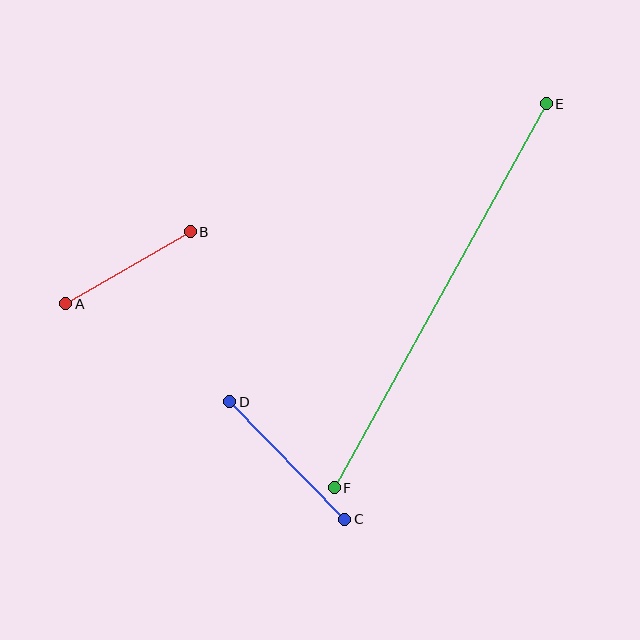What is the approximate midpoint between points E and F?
The midpoint is at approximately (440, 296) pixels.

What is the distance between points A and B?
The distance is approximately 144 pixels.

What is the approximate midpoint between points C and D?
The midpoint is at approximately (287, 461) pixels.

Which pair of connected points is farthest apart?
Points E and F are farthest apart.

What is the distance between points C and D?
The distance is approximately 164 pixels.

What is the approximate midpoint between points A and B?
The midpoint is at approximately (128, 268) pixels.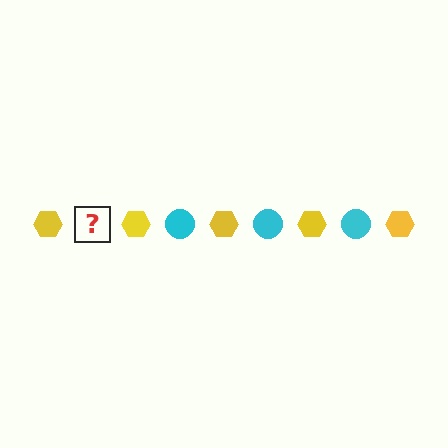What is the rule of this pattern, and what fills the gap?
The rule is that the pattern alternates between yellow hexagon and cyan circle. The gap should be filled with a cyan circle.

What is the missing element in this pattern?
The missing element is a cyan circle.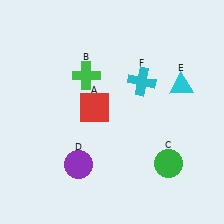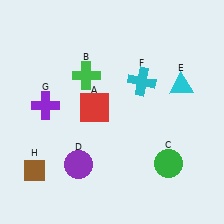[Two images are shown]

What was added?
A purple cross (G), a brown diamond (H) were added in Image 2.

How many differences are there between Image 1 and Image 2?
There are 2 differences between the two images.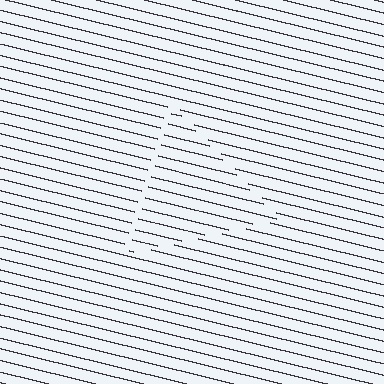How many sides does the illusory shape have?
3 sides — the line-ends trace a triangle.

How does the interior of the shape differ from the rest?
The interior of the shape contains the same grating, shifted by half a period — the contour is defined by the phase discontinuity where line-ends from the inner and outer gratings abut.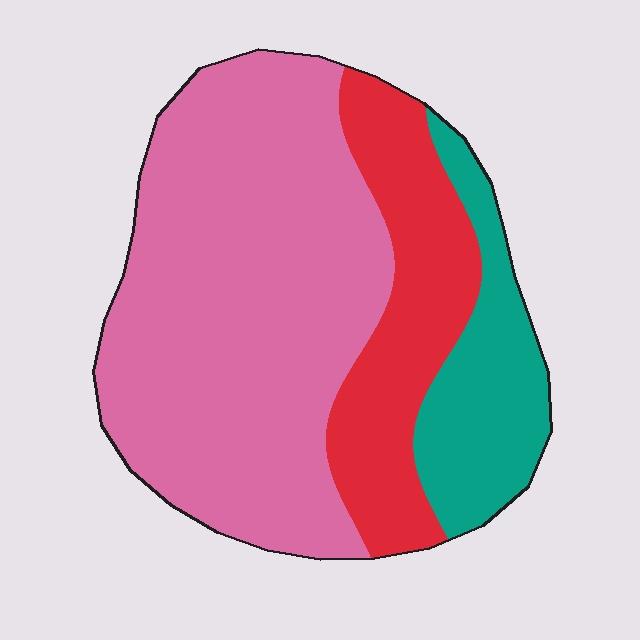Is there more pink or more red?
Pink.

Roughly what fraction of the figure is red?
Red covers about 25% of the figure.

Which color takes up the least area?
Teal, at roughly 15%.